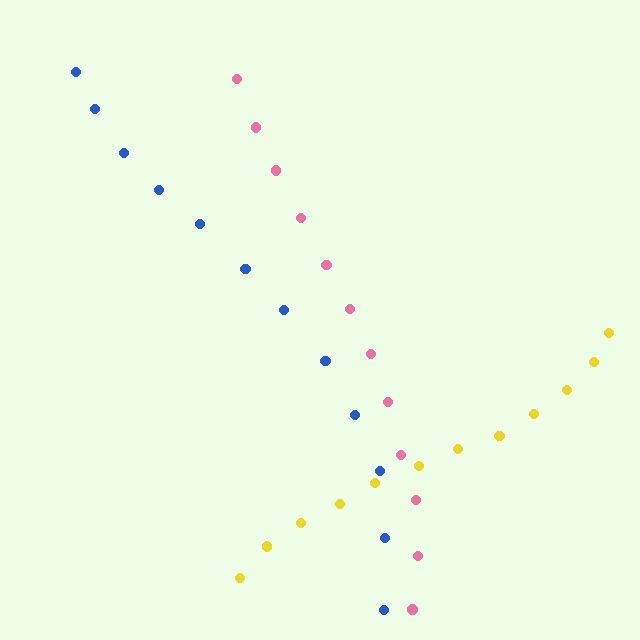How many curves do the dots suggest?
There are 3 distinct paths.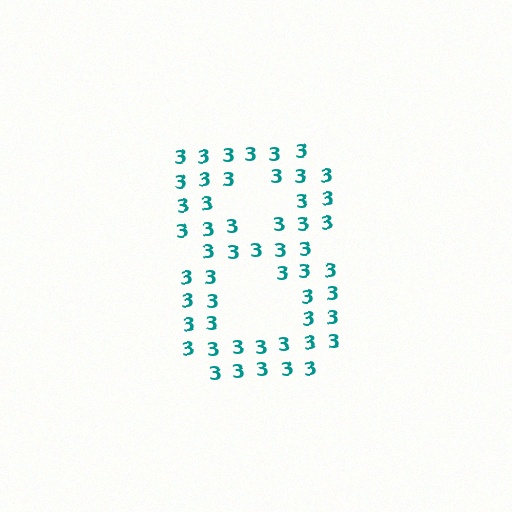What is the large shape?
The large shape is the digit 8.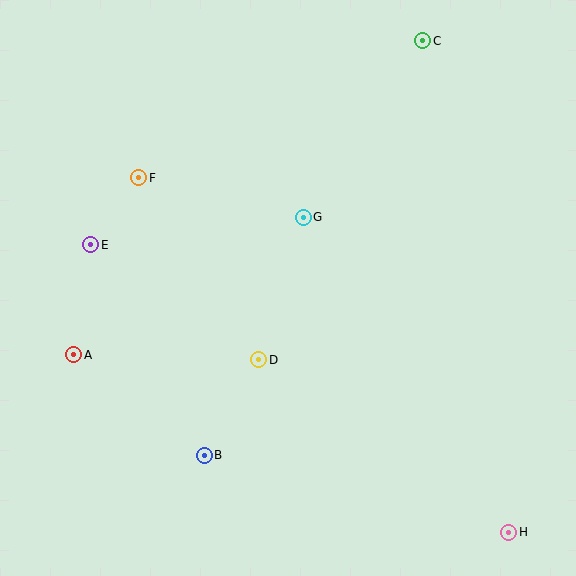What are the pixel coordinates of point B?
Point B is at (204, 455).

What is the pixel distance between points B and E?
The distance between B and E is 239 pixels.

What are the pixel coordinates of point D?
Point D is at (259, 360).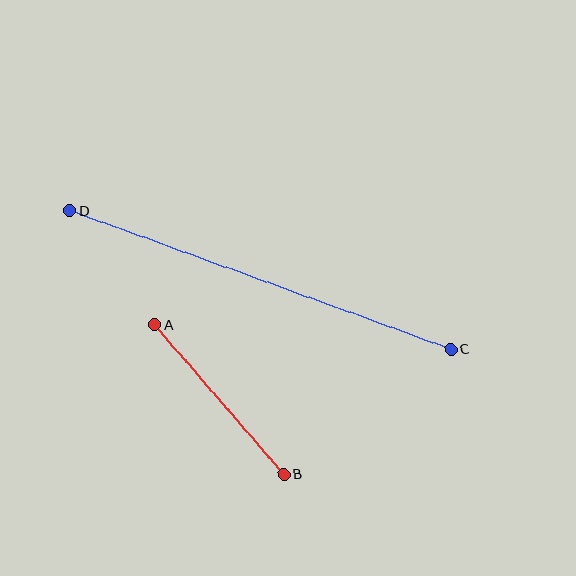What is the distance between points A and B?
The distance is approximately 198 pixels.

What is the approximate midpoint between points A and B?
The midpoint is at approximately (219, 400) pixels.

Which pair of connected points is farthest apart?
Points C and D are farthest apart.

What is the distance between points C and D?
The distance is approximately 405 pixels.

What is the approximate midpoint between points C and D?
The midpoint is at approximately (260, 280) pixels.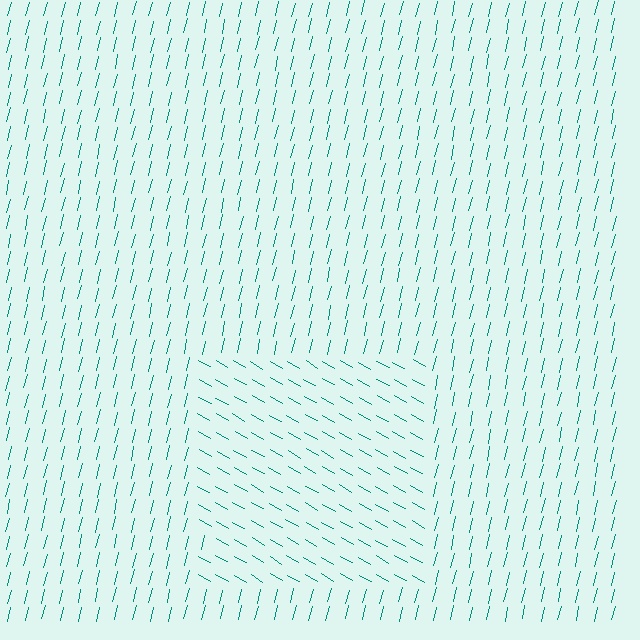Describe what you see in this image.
The image is filled with small teal line segments. A rectangle region in the image has lines oriented differently from the surrounding lines, creating a visible texture boundary.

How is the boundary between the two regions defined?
The boundary is defined purely by a change in line orientation (approximately 74 degrees difference). All lines are the same color and thickness.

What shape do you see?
I see a rectangle.